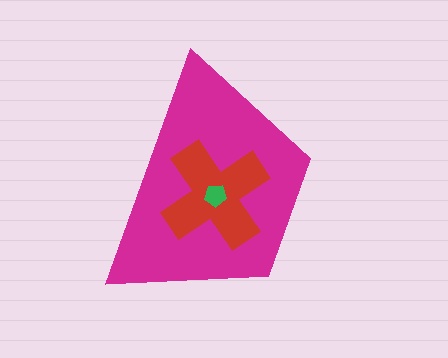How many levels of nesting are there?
3.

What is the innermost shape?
The green pentagon.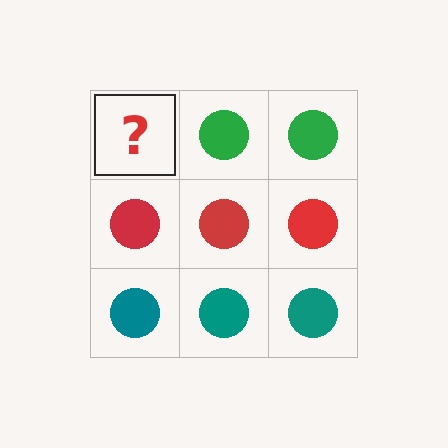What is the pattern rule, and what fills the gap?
The rule is that each row has a consistent color. The gap should be filled with a green circle.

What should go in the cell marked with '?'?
The missing cell should contain a green circle.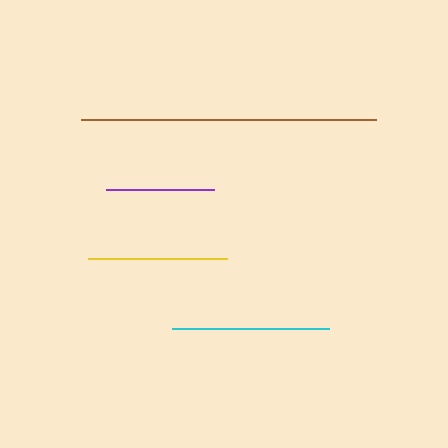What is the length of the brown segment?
The brown segment is approximately 295 pixels long.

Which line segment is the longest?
The brown line is the longest at approximately 295 pixels.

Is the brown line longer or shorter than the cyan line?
The brown line is longer than the cyan line.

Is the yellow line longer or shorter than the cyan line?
The cyan line is longer than the yellow line.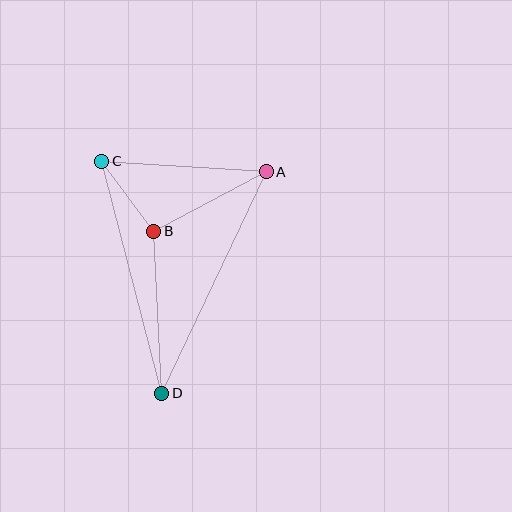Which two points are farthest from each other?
Points A and D are farthest from each other.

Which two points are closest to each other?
Points B and C are closest to each other.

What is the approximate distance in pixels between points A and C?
The distance between A and C is approximately 165 pixels.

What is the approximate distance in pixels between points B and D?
The distance between B and D is approximately 162 pixels.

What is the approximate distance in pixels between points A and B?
The distance between A and B is approximately 127 pixels.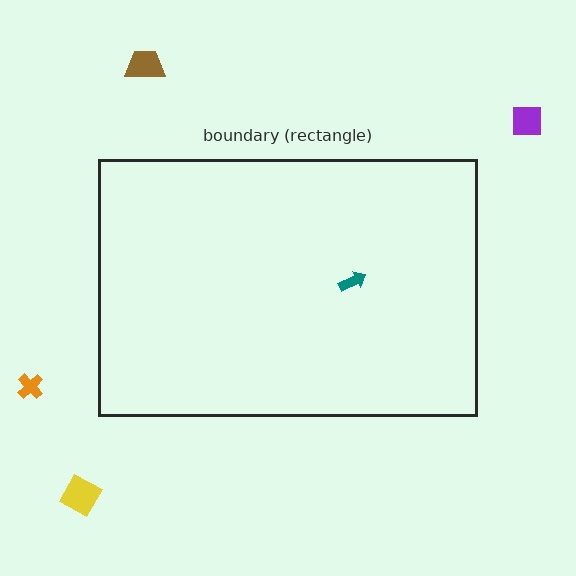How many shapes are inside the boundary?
1 inside, 4 outside.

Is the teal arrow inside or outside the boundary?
Inside.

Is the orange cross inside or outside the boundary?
Outside.